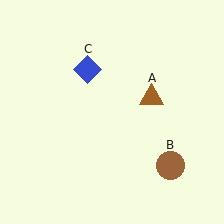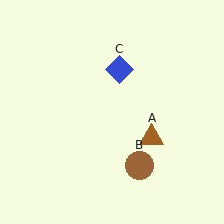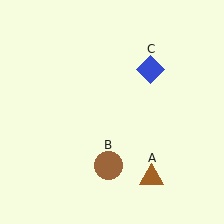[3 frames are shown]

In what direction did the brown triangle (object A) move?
The brown triangle (object A) moved down.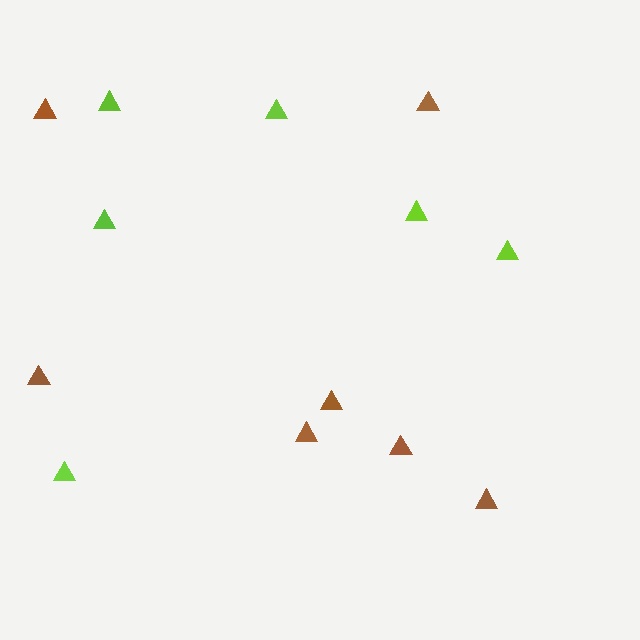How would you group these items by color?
There are 2 groups: one group of lime triangles (6) and one group of brown triangles (7).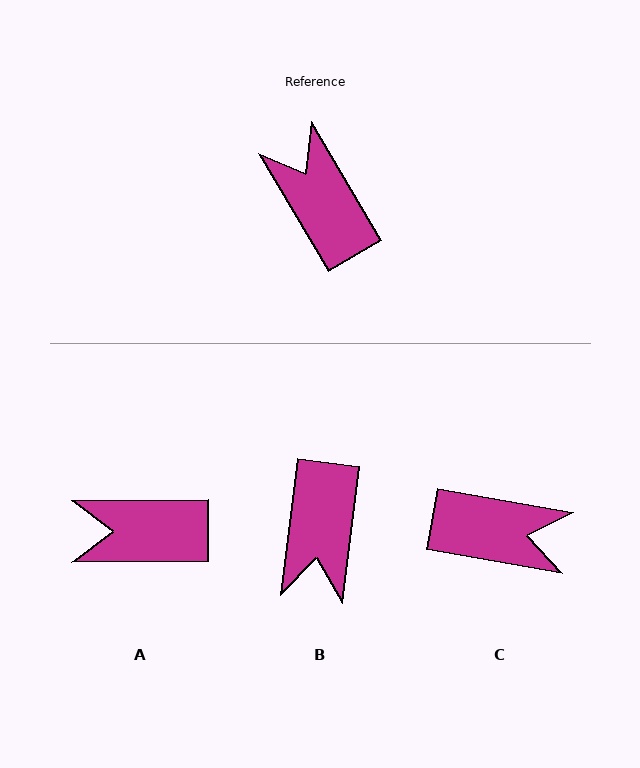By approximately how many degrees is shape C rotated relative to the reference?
Approximately 131 degrees clockwise.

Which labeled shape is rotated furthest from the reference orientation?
B, about 142 degrees away.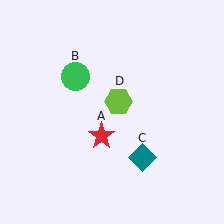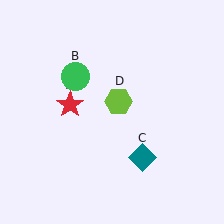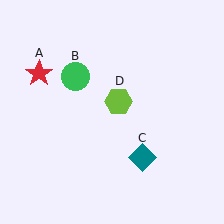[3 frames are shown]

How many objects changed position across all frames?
1 object changed position: red star (object A).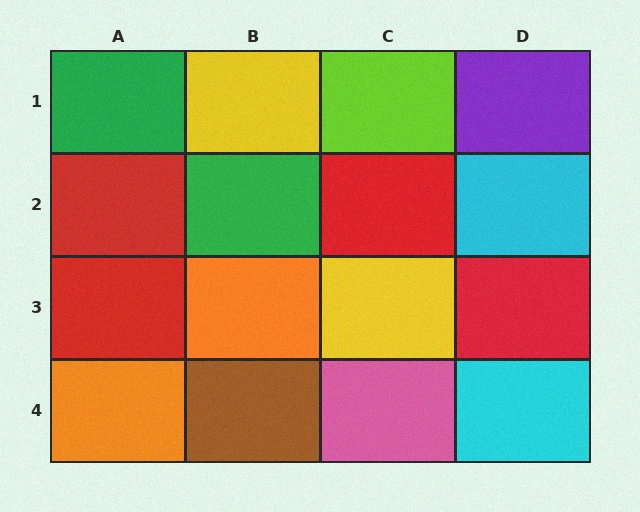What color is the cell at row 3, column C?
Yellow.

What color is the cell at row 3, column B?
Orange.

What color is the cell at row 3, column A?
Red.